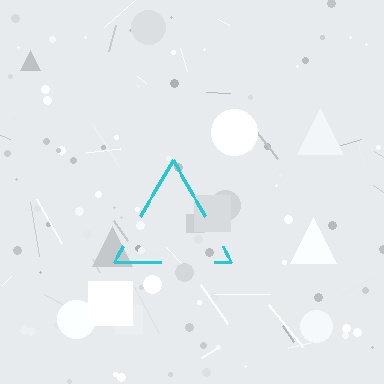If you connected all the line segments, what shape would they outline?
They would outline a triangle.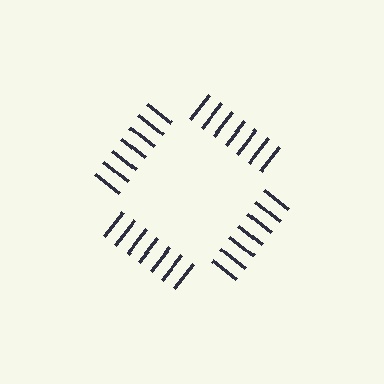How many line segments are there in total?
28 — 7 along each of the 4 edges.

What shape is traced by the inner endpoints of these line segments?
An illusory square — the line segments terminate on its edges but no continuous stroke is drawn.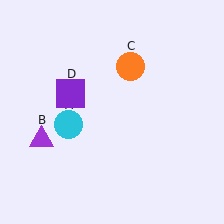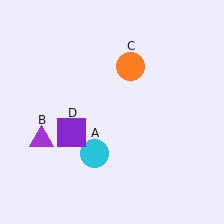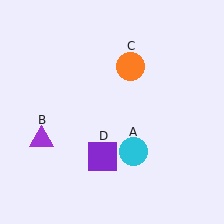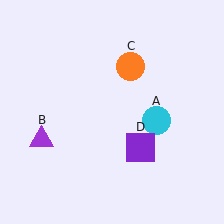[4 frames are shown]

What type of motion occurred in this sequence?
The cyan circle (object A), purple square (object D) rotated counterclockwise around the center of the scene.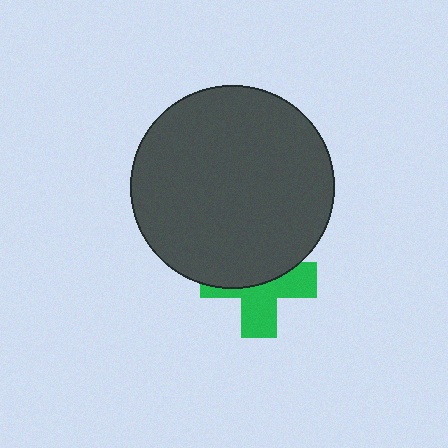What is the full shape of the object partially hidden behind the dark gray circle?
The partially hidden object is a green cross.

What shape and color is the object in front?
The object in front is a dark gray circle.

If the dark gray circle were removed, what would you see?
You would see the complete green cross.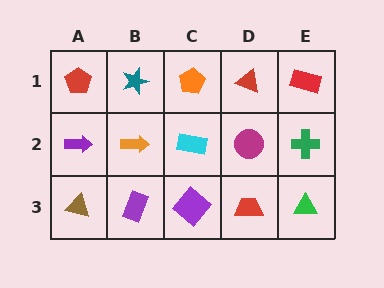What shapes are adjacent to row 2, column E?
A red rectangle (row 1, column E), a green triangle (row 3, column E), a magenta circle (row 2, column D).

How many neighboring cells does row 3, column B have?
3.